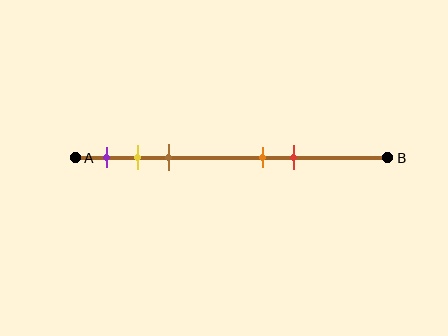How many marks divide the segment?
There are 5 marks dividing the segment.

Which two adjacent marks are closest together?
The yellow and brown marks are the closest adjacent pair.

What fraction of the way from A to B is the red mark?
The red mark is approximately 70% (0.7) of the way from A to B.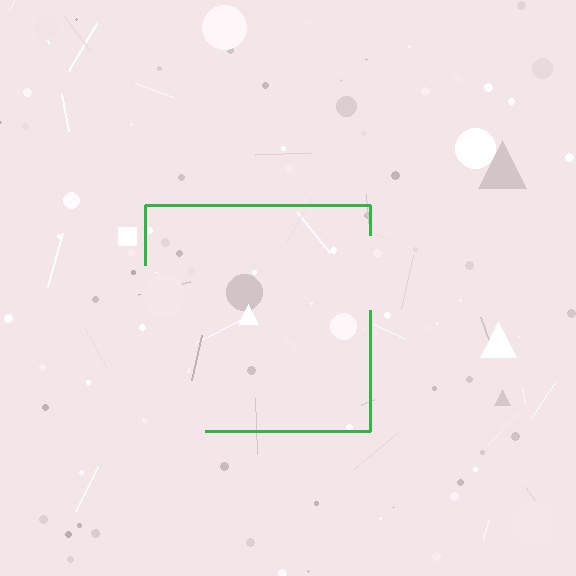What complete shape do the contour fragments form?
The contour fragments form a square.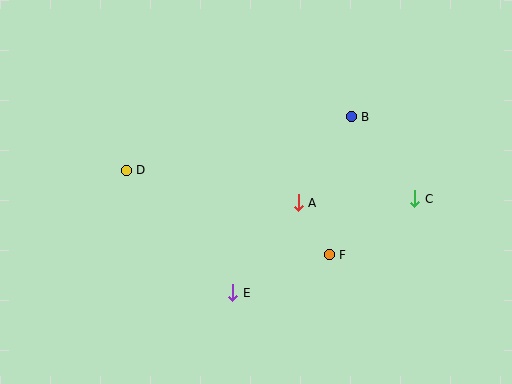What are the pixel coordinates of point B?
Point B is at (351, 117).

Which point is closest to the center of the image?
Point A at (298, 203) is closest to the center.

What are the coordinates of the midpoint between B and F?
The midpoint between B and F is at (340, 186).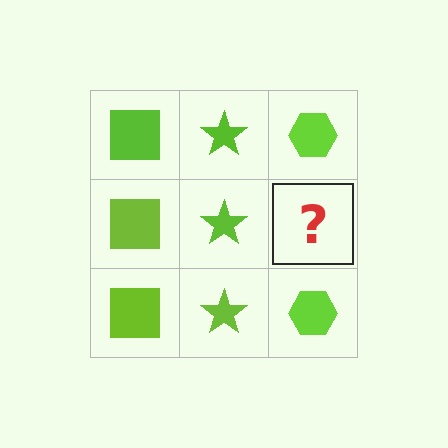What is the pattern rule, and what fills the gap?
The rule is that each column has a consistent shape. The gap should be filled with a lime hexagon.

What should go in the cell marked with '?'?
The missing cell should contain a lime hexagon.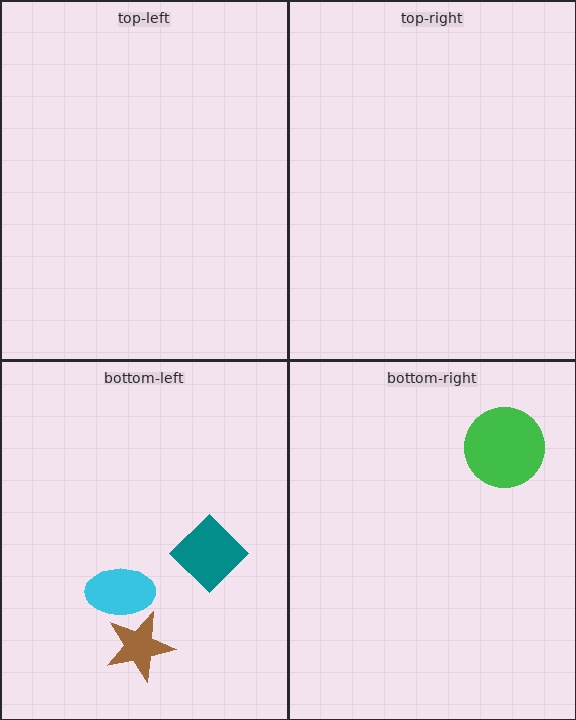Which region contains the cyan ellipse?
The bottom-left region.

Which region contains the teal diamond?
The bottom-left region.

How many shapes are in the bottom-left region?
3.